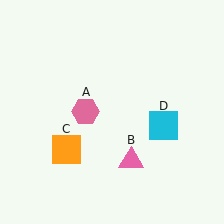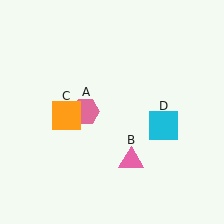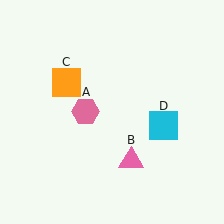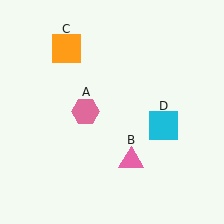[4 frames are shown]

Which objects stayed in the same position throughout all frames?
Pink hexagon (object A) and pink triangle (object B) and cyan square (object D) remained stationary.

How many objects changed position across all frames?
1 object changed position: orange square (object C).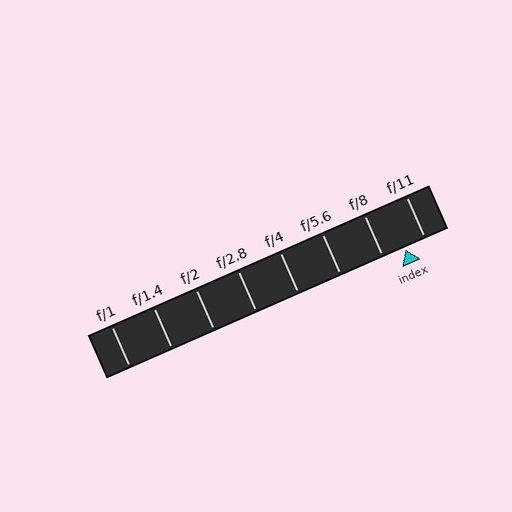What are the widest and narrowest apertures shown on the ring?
The widest aperture shown is f/1 and the narrowest is f/11.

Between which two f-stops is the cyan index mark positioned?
The index mark is between f/8 and f/11.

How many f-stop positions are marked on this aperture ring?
There are 8 f-stop positions marked.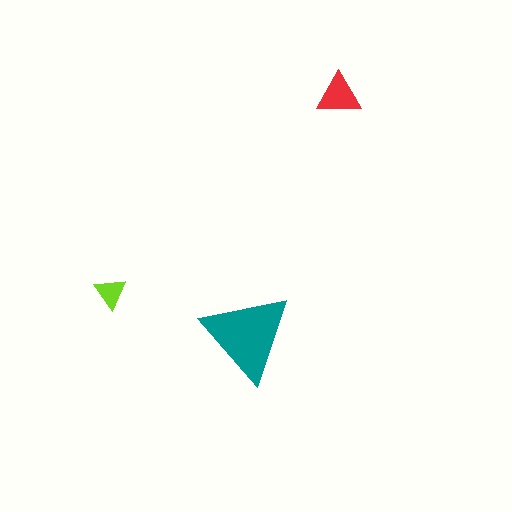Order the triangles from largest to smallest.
the teal one, the red one, the lime one.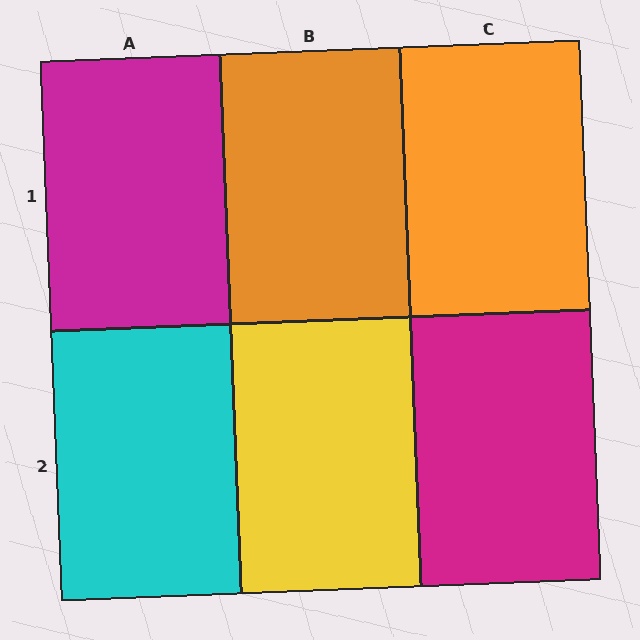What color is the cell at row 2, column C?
Magenta.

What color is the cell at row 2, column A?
Cyan.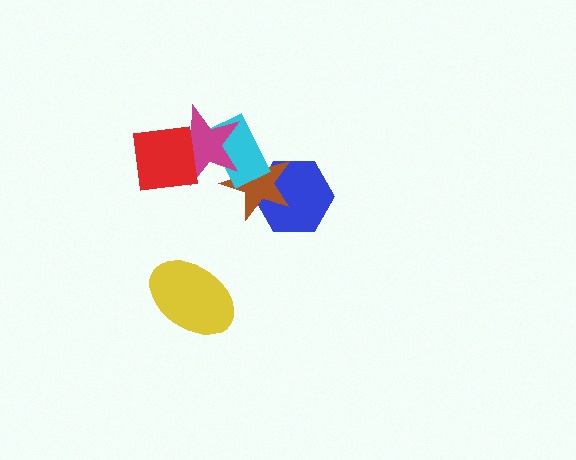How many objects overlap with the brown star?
3 objects overlap with the brown star.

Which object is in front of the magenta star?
The red square is in front of the magenta star.